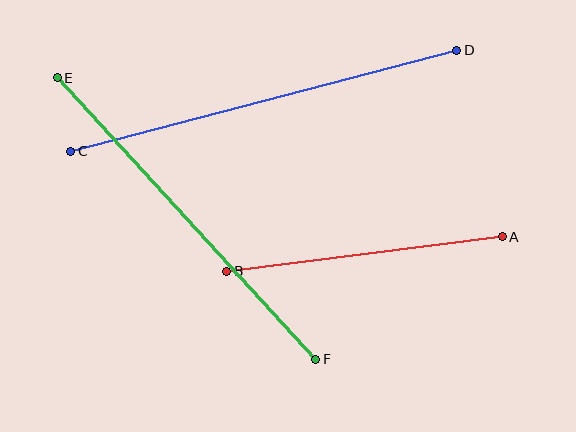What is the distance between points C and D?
The distance is approximately 399 pixels.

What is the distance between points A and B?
The distance is approximately 278 pixels.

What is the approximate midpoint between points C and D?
The midpoint is at approximately (264, 101) pixels.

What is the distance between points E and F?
The distance is approximately 382 pixels.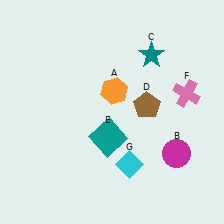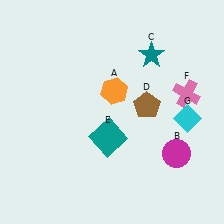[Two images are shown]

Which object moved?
The cyan diamond (G) moved right.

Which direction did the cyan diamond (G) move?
The cyan diamond (G) moved right.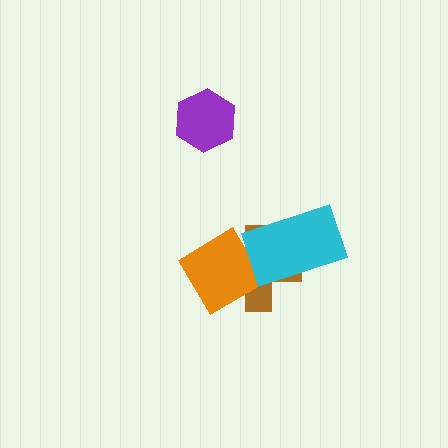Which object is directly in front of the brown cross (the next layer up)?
The orange diamond is directly in front of the brown cross.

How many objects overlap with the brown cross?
2 objects overlap with the brown cross.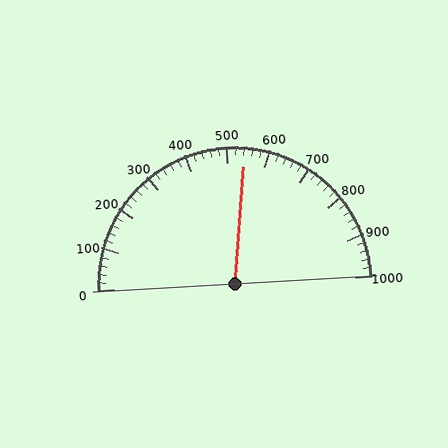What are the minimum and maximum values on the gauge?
The gauge ranges from 0 to 1000.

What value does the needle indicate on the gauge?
The needle indicates approximately 540.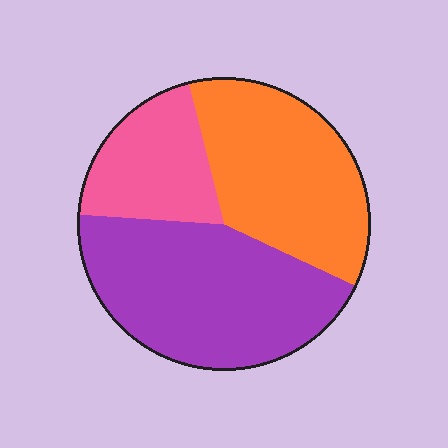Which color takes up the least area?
Pink, at roughly 20%.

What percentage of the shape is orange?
Orange takes up about three eighths (3/8) of the shape.